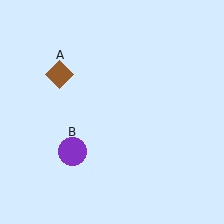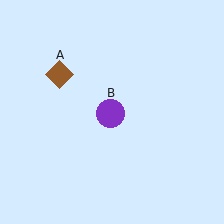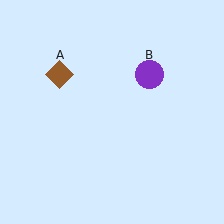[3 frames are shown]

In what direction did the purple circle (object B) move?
The purple circle (object B) moved up and to the right.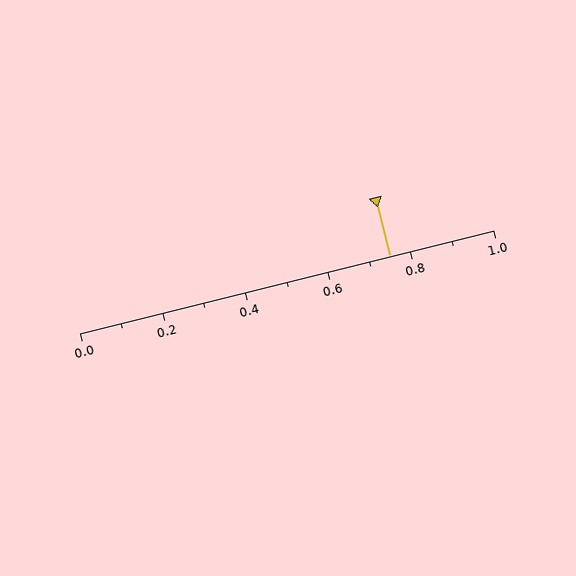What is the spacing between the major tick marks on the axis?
The major ticks are spaced 0.2 apart.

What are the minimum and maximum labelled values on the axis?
The axis runs from 0.0 to 1.0.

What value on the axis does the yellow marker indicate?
The marker indicates approximately 0.75.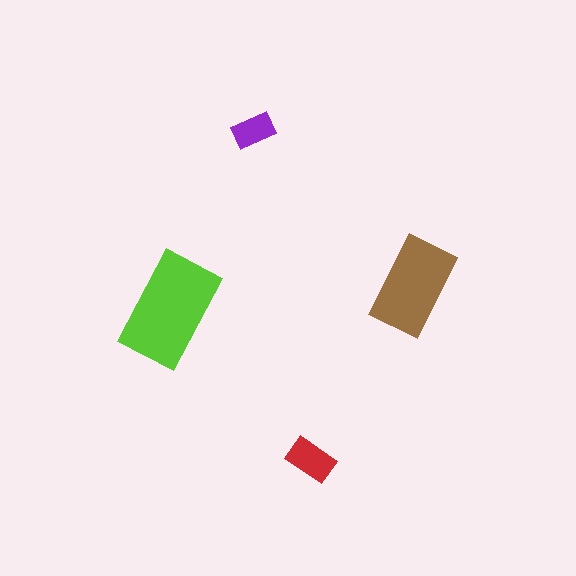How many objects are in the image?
There are 4 objects in the image.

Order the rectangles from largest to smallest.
the lime one, the brown one, the red one, the purple one.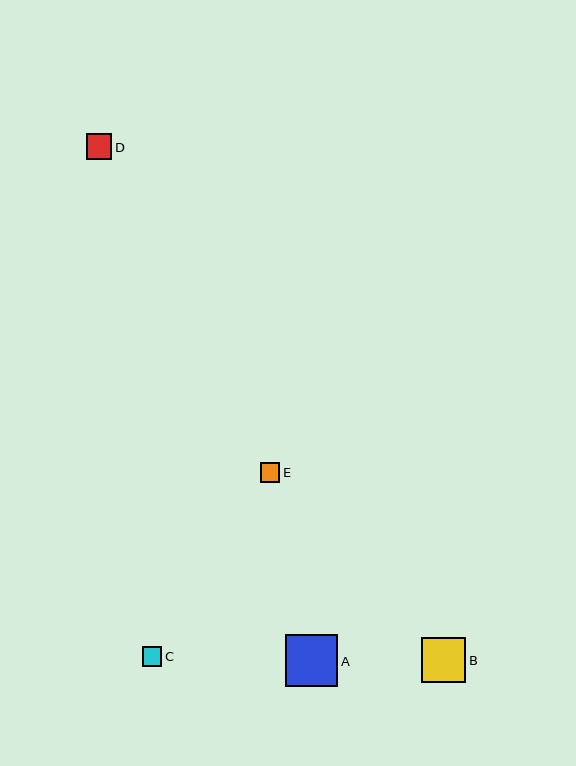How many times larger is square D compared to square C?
Square D is approximately 1.3 times the size of square C.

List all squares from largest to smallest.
From largest to smallest: A, B, D, C, E.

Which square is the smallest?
Square E is the smallest with a size of approximately 19 pixels.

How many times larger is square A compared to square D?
Square A is approximately 2.1 times the size of square D.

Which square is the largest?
Square A is the largest with a size of approximately 52 pixels.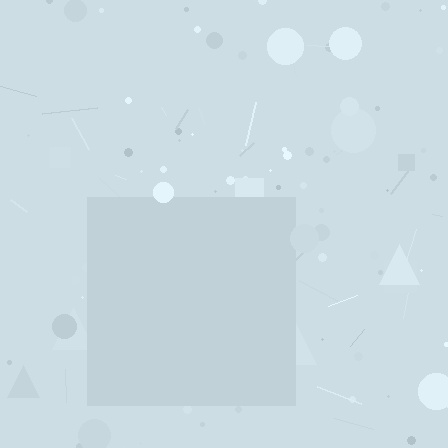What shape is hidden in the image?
A square is hidden in the image.